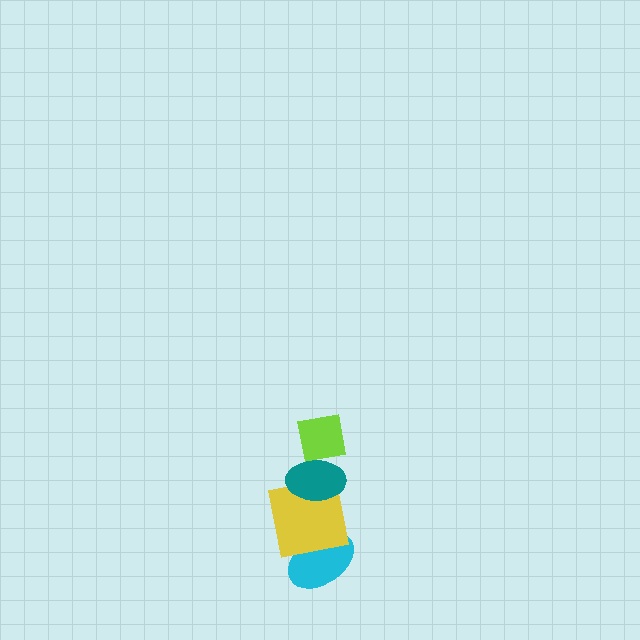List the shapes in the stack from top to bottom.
From top to bottom: the lime square, the teal ellipse, the yellow square, the cyan ellipse.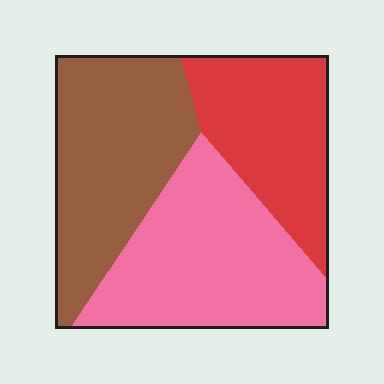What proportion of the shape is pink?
Pink covers 38% of the shape.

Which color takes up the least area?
Red, at roughly 25%.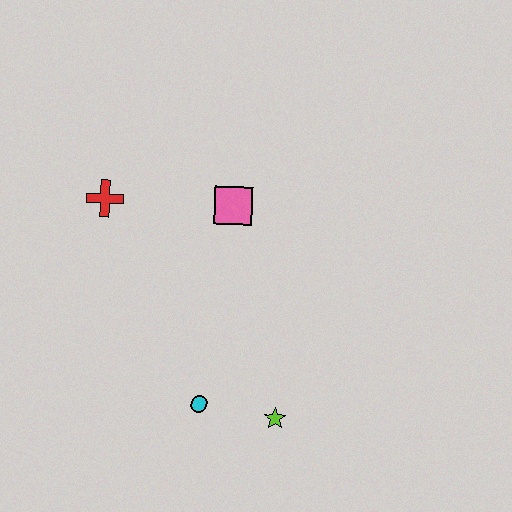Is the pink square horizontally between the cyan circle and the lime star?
Yes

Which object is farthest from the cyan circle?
The red cross is farthest from the cyan circle.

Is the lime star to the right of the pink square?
Yes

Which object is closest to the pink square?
The red cross is closest to the pink square.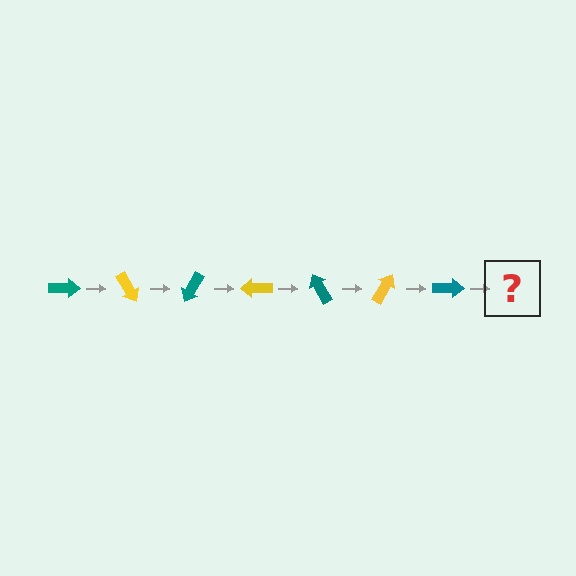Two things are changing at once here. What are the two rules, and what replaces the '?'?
The two rules are that it rotates 60 degrees each step and the color cycles through teal and yellow. The '?' should be a yellow arrow, rotated 420 degrees from the start.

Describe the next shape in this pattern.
It should be a yellow arrow, rotated 420 degrees from the start.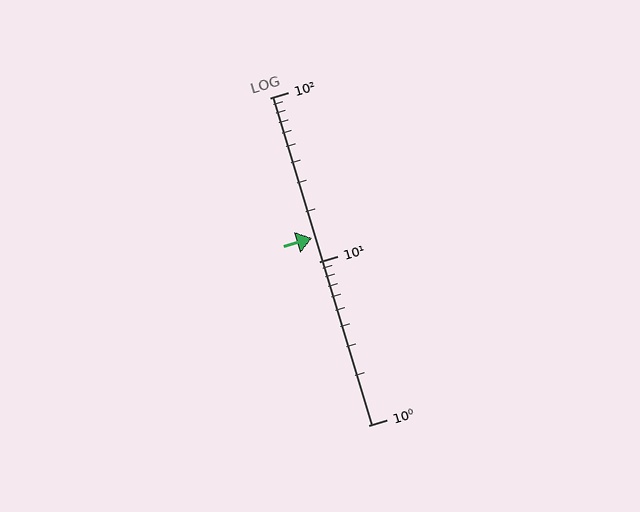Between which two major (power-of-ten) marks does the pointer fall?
The pointer is between 10 and 100.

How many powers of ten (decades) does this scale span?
The scale spans 2 decades, from 1 to 100.